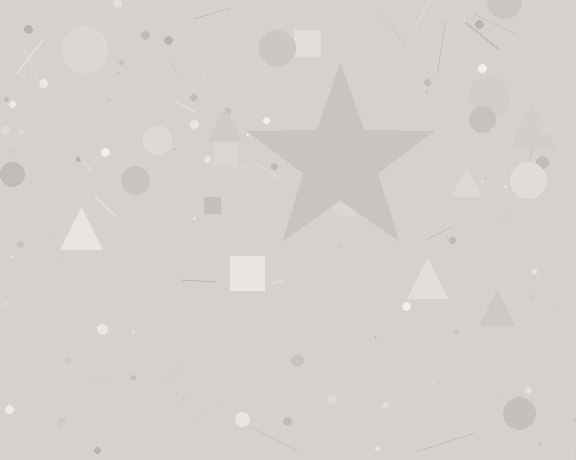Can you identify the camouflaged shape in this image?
The camouflaged shape is a star.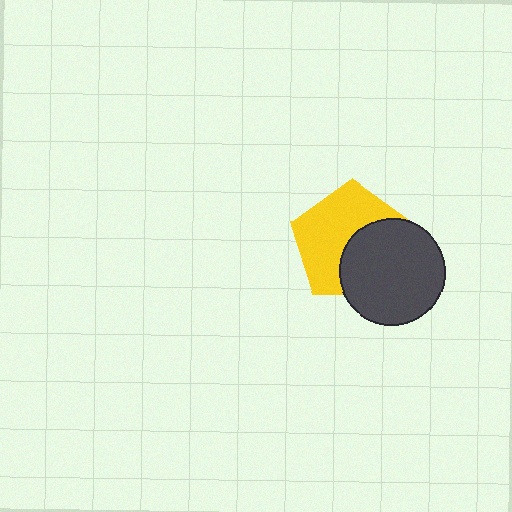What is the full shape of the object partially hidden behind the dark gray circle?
The partially hidden object is a yellow pentagon.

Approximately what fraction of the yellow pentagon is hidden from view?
Roughly 43% of the yellow pentagon is hidden behind the dark gray circle.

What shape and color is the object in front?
The object in front is a dark gray circle.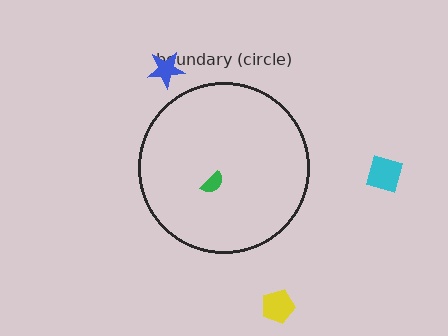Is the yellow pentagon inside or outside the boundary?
Outside.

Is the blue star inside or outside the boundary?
Outside.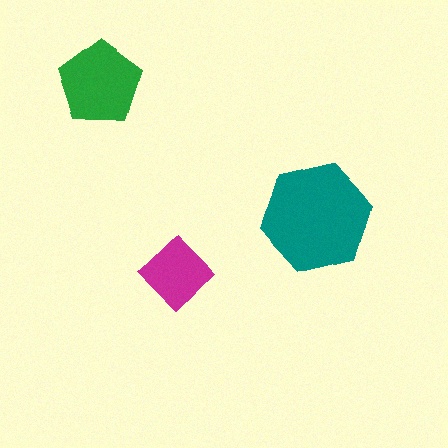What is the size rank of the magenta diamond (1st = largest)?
3rd.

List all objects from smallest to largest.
The magenta diamond, the green pentagon, the teal hexagon.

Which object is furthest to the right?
The teal hexagon is rightmost.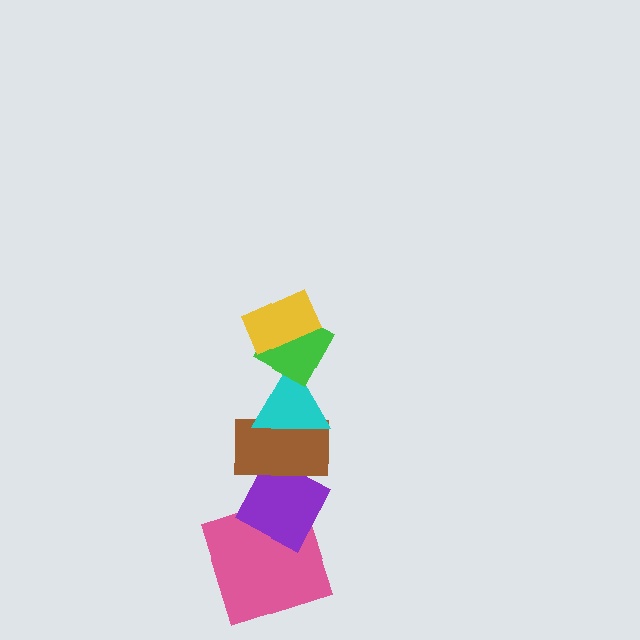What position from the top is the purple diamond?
The purple diamond is 5th from the top.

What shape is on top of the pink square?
The purple diamond is on top of the pink square.